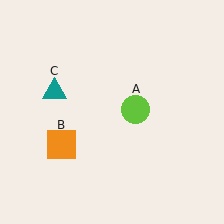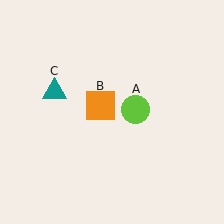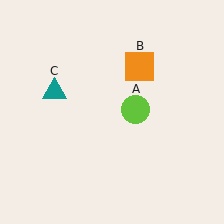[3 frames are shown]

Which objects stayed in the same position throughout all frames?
Lime circle (object A) and teal triangle (object C) remained stationary.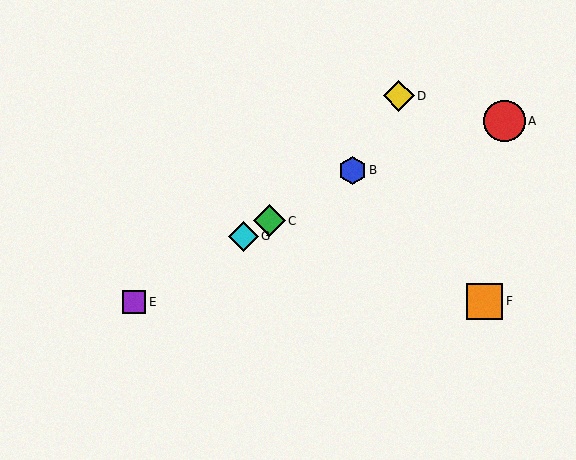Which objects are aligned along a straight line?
Objects B, C, E, G are aligned along a straight line.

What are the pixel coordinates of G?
Object G is at (243, 236).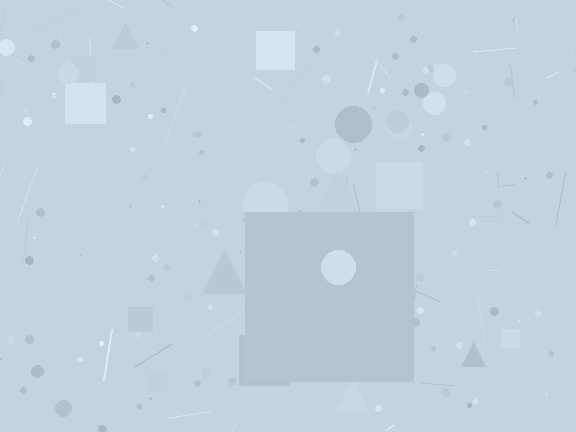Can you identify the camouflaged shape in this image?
The camouflaged shape is a square.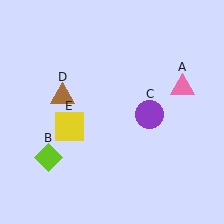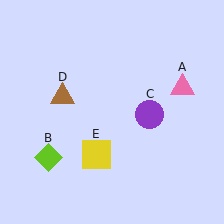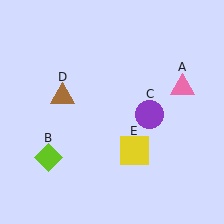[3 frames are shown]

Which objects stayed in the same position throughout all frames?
Pink triangle (object A) and lime diamond (object B) and purple circle (object C) and brown triangle (object D) remained stationary.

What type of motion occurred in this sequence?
The yellow square (object E) rotated counterclockwise around the center of the scene.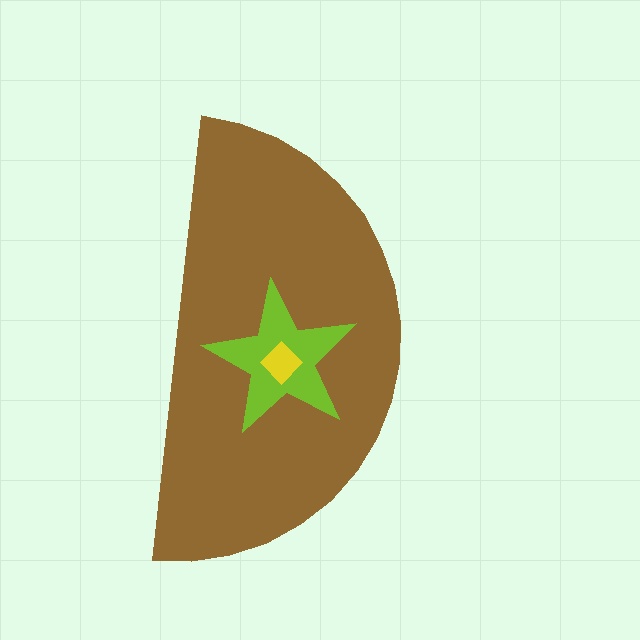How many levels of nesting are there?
3.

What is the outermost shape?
The brown semicircle.